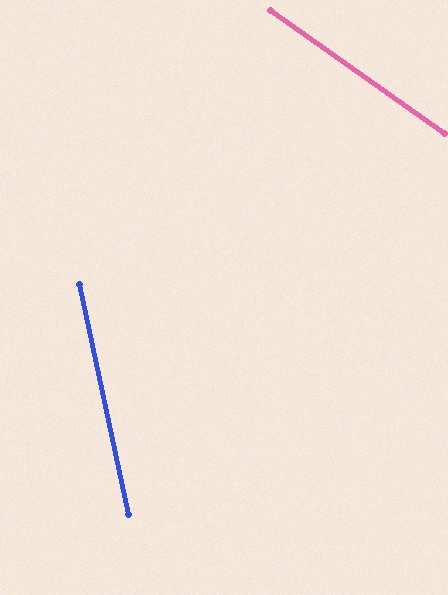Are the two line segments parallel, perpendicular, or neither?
Neither parallel nor perpendicular — they differ by about 43°.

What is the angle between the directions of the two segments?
Approximately 43 degrees.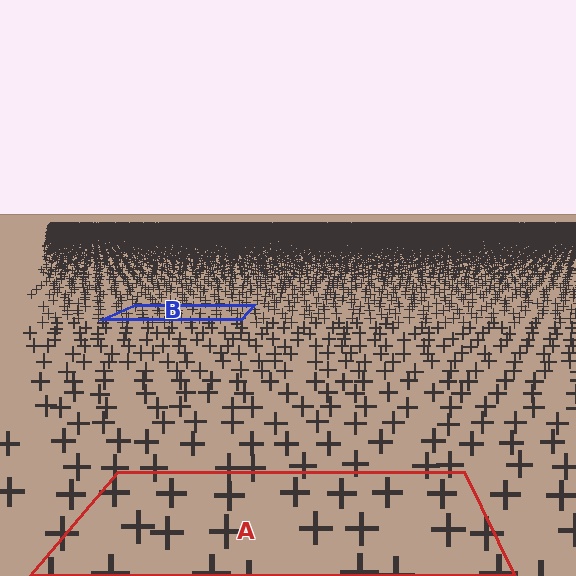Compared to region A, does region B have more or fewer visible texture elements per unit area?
Region B has more texture elements per unit area — they are packed more densely because it is farther away.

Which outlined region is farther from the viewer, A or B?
Region B is farther from the viewer — the texture elements inside it appear smaller and more densely packed.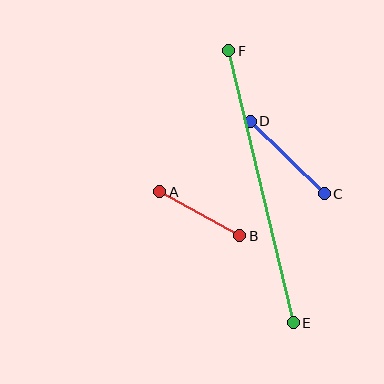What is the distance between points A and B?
The distance is approximately 91 pixels.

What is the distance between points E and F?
The distance is approximately 280 pixels.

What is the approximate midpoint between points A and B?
The midpoint is at approximately (200, 214) pixels.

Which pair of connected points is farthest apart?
Points E and F are farthest apart.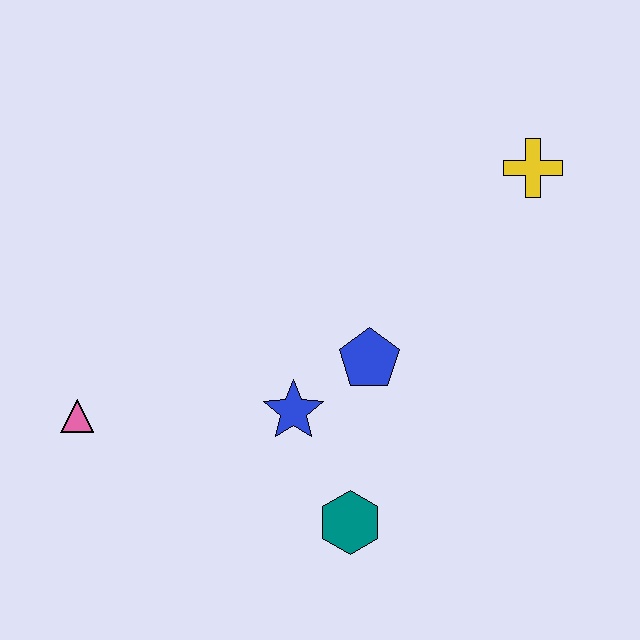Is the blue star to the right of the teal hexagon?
No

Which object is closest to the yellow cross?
The blue pentagon is closest to the yellow cross.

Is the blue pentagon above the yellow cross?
No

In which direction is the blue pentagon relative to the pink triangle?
The blue pentagon is to the right of the pink triangle.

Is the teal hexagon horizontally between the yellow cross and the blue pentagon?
No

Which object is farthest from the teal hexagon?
The yellow cross is farthest from the teal hexagon.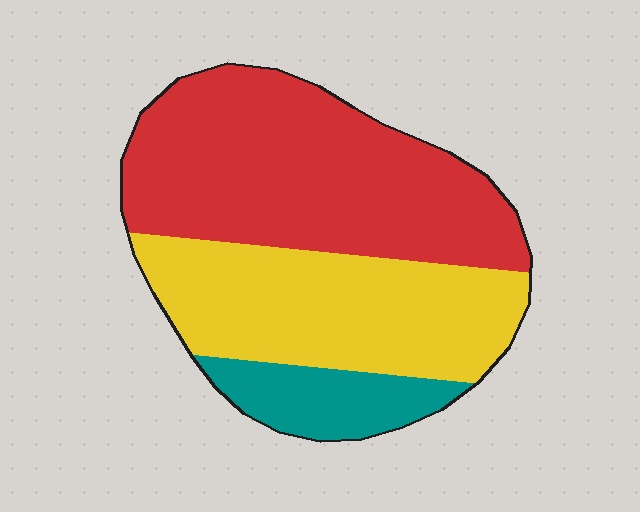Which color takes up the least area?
Teal, at roughly 15%.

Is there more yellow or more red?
Red.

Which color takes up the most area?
Red, at roughly 50%.